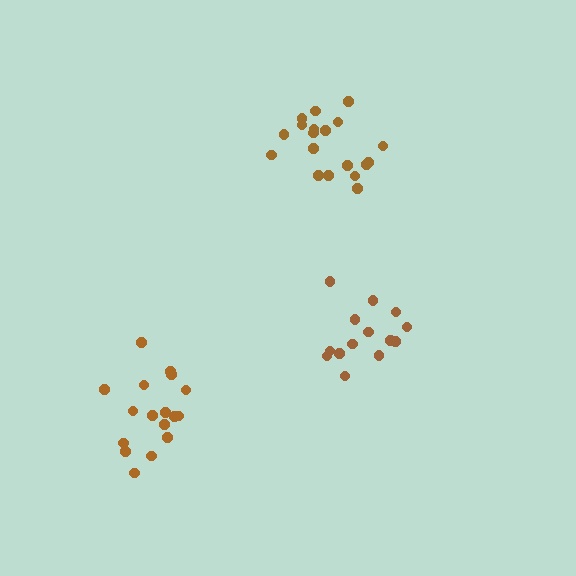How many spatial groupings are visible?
There are 3 spatial groupings.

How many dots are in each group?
Group 1: 17 dots, Group 2: 19 dots, Group 3: 14 dots (50 total).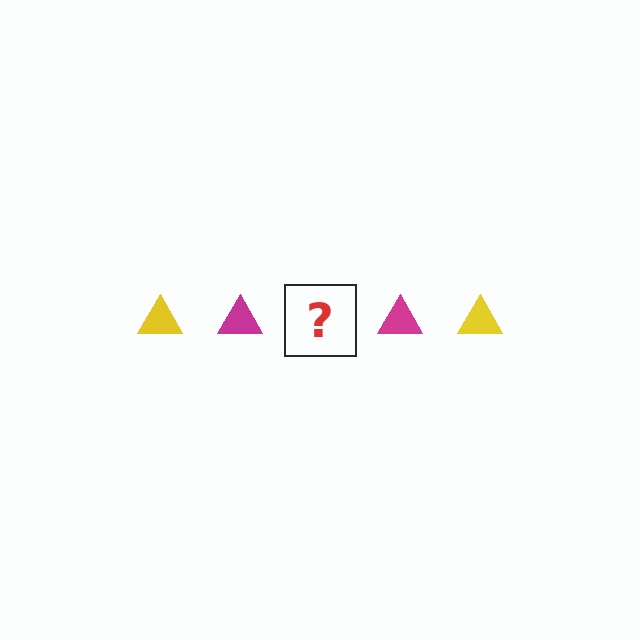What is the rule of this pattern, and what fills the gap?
The rule is that the pattern cycles through yellow, magenta triangles. The gap should be filled with a yellow triangle.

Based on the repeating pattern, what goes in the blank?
The blank should be a yellow triangle.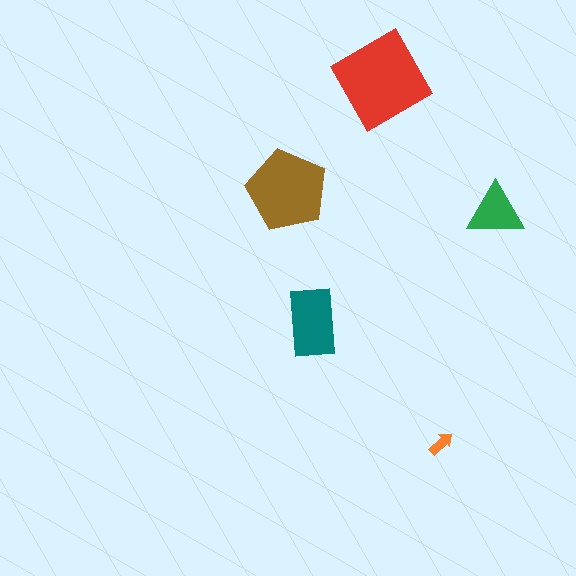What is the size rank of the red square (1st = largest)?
1st.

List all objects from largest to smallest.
The red square, the brown pentagon, the teal rectangle, the green triangle, the orange arrow.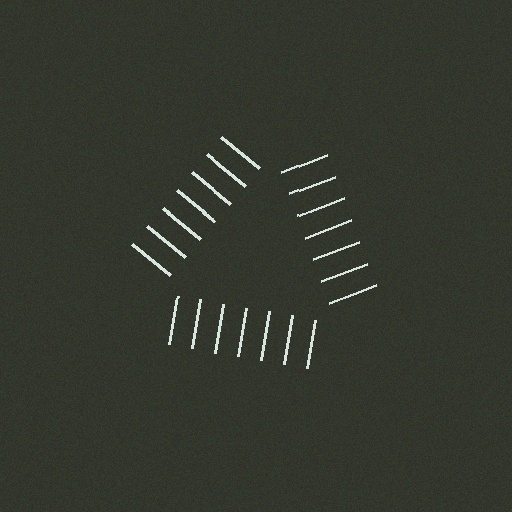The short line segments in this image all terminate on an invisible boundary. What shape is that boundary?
An illusory triangle — the line segments terminate on its edges but no continuous stroke is drawn.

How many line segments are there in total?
21 — 7 along each of the 3 edges.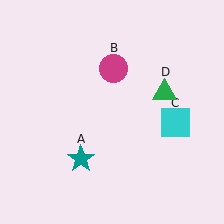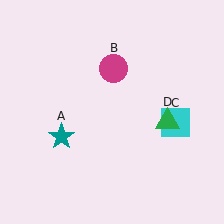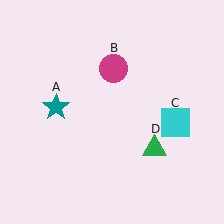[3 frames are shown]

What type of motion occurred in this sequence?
The teal star (object A), green triangle (object D) rotated clockwise around the center of the scene.